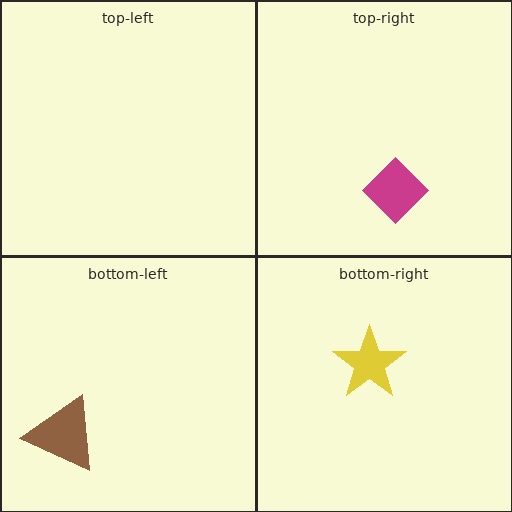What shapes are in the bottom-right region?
The yellow star.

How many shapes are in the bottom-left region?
1.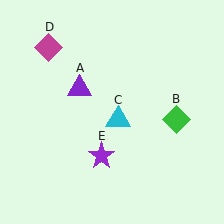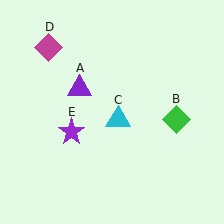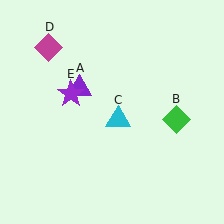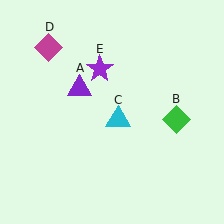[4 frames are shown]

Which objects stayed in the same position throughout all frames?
Purple triangle (object A) and green diamond (object B) and cyan triangle (object C) and magenta diamond (object D) remained stationary.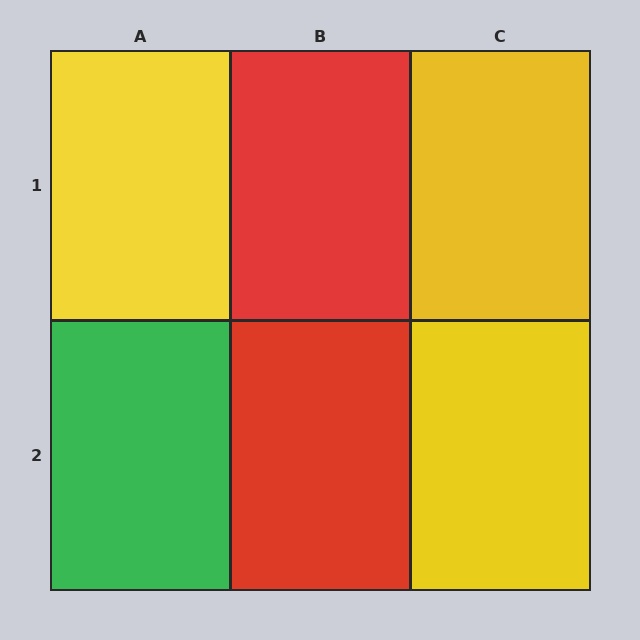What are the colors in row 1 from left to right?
Yellow, red, yellow.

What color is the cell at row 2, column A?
Green.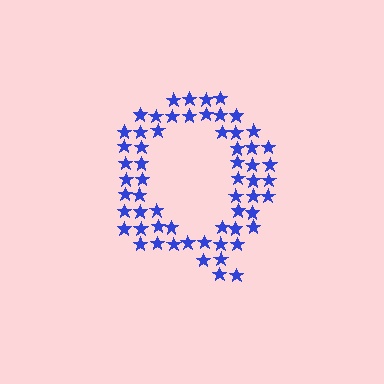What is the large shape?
The large shape is the letter Q.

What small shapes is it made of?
It is made of small stars.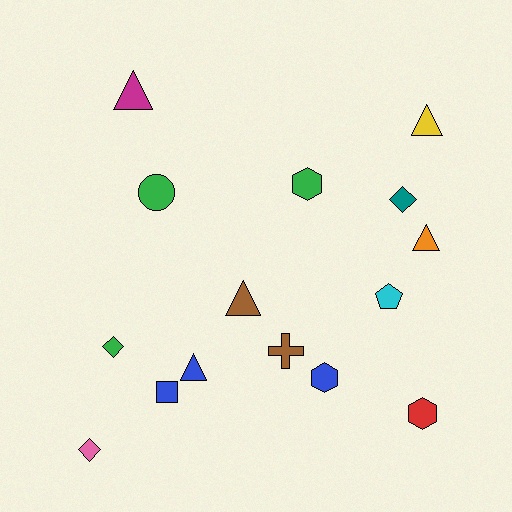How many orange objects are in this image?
There is 1 orange object.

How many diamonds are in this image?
There are 3 diamonds.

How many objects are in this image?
There are 15 objects.